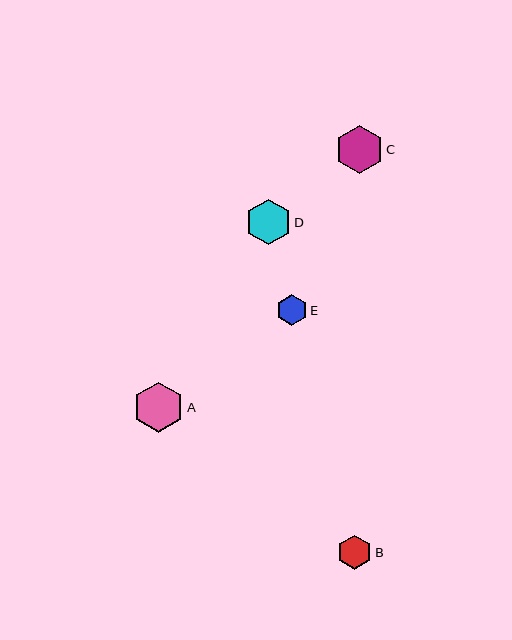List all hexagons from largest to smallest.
From largest to smallest: A, C, D, B, E.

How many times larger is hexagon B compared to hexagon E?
Hexagon B is approximately 1.1 times the size of hexagon E.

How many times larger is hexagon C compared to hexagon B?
Hexagon C is approximately 1.4 times the size of hexagon B.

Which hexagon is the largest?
Hexagon A is the largest with a size of approximately 50 pixels.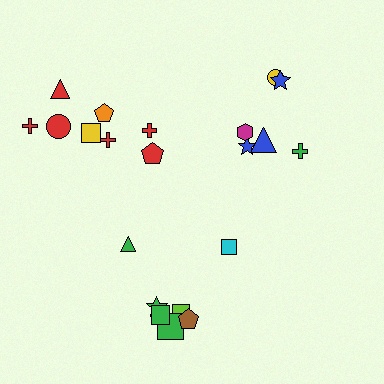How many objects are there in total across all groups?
There are 21 objects.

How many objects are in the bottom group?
There are 7 objects.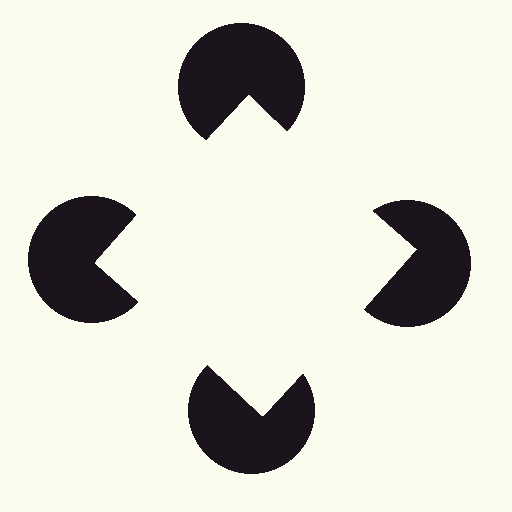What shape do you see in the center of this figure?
An illusory square — its edges are inferred from the aligned wedge cuts in the pac-man discs, not physically drawn.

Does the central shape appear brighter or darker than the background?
It typically appears slightly brighter than the background, even though no actual brightness change is drawn.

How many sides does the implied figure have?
4 sides.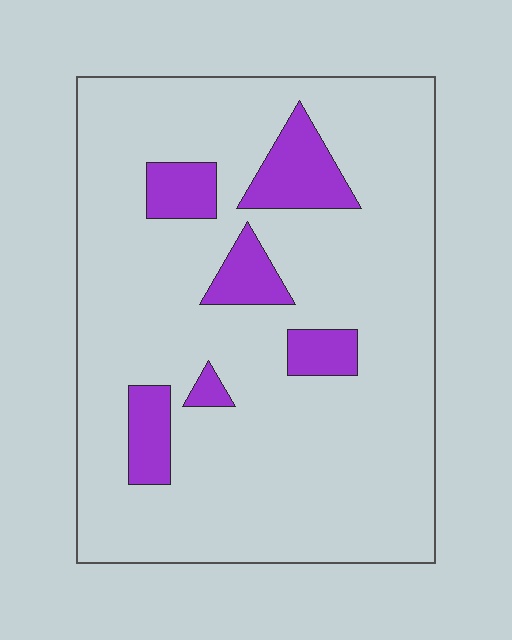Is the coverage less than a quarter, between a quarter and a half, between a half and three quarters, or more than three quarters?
Less than a quarter.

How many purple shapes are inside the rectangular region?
6.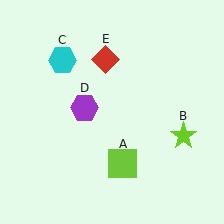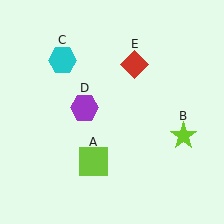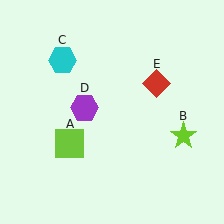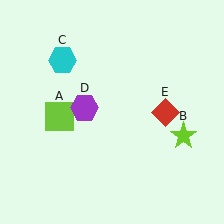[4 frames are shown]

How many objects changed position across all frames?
2 objects changed position: lime square (object A), red diamond (object E).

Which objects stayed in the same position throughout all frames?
Lime star (object B) and cyan hexagon (object C) and purple hexagon (object D) remained stationary.